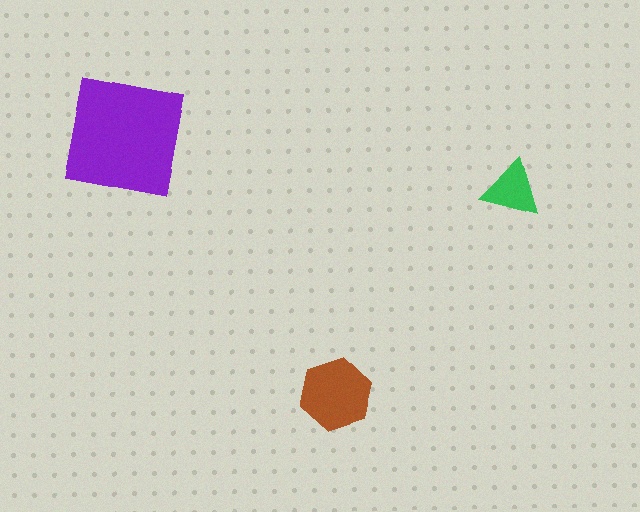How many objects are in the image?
There are 3 objects in the image.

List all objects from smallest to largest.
The green triangle, the brown hexagon, the purple square.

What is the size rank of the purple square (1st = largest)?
1st.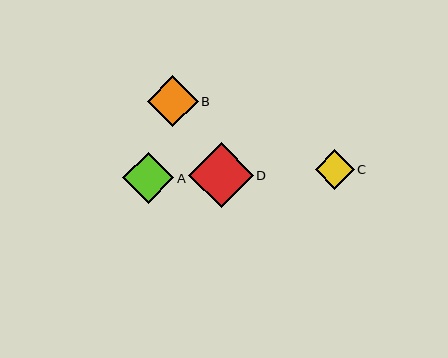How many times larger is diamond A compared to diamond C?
Diamond A is approximately 1.3 times the size of diamond C.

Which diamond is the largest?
Diamond D is the largest with a size of approximately 64 pixels.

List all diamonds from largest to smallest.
From largest to smallest: D, A, B, C.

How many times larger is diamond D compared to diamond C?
Diamond D is approximately 1.6 times the size of diamond C.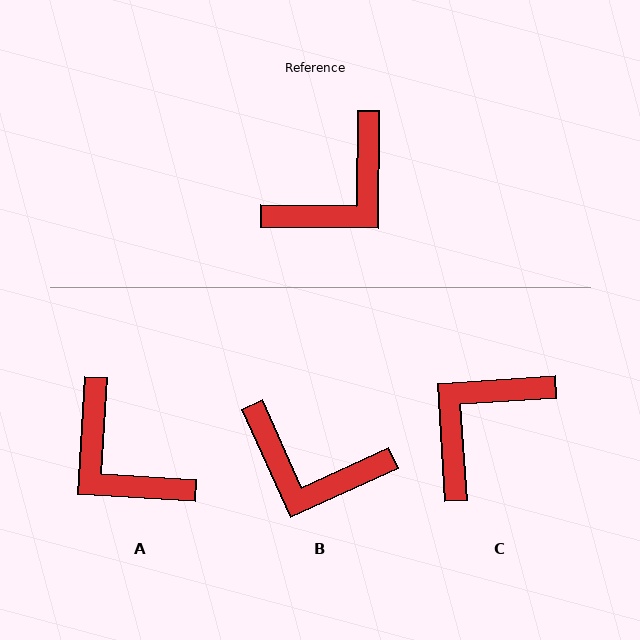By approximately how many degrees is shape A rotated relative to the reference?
Approximately 93 degrees clockwise.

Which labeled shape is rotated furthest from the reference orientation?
C, about 176 degrees away.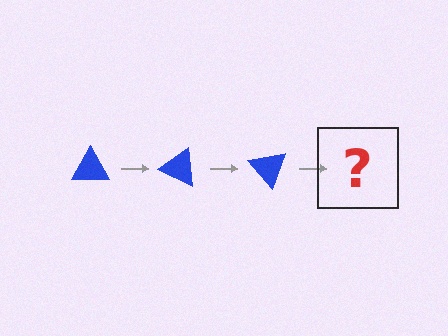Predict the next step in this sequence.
The next step is a blue triangle rotated 75 degrees.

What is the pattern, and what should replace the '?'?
The pattern is that the triangle rotates 25 degrees each step. The '?' should be a blue triangle rotated 75 degrees.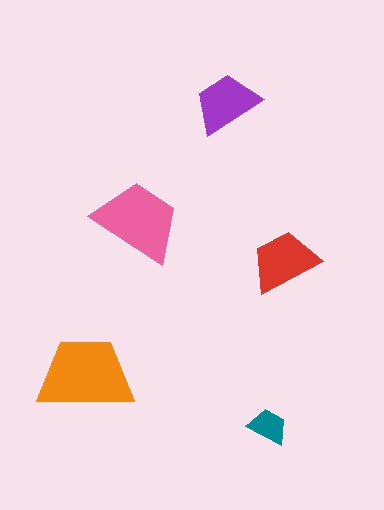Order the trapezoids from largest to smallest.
the orange one, the pink one, the red one, the purple one, the teal one.